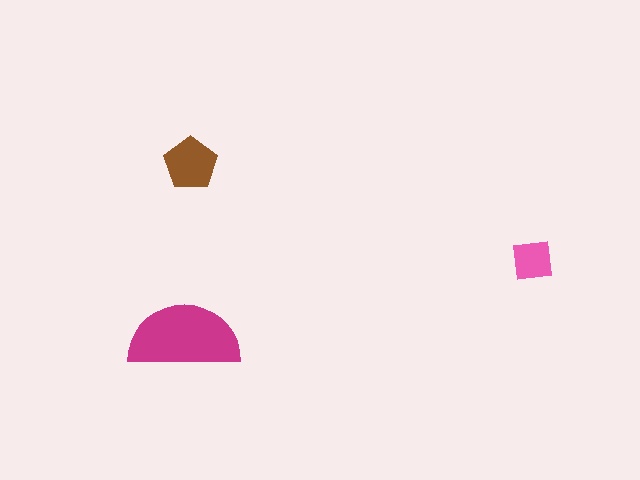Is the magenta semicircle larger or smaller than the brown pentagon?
Larger.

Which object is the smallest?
The pink square.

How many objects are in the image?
There are 3 objects in the image.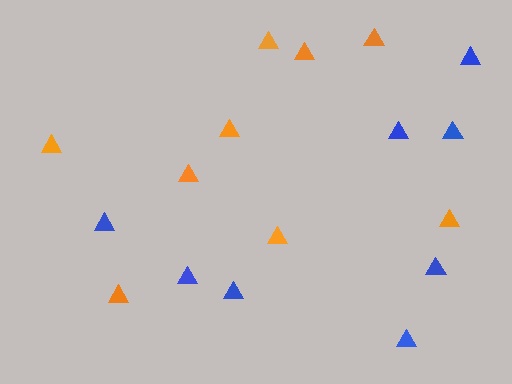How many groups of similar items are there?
There are 2 groups: one group of blue triangles (8) and one group of orange triangles (9).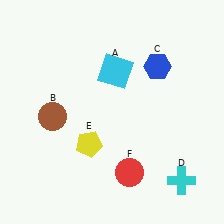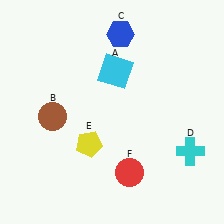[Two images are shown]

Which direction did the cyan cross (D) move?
The cyan cross (D) moved up.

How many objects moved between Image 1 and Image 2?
2 objects moved between the two images.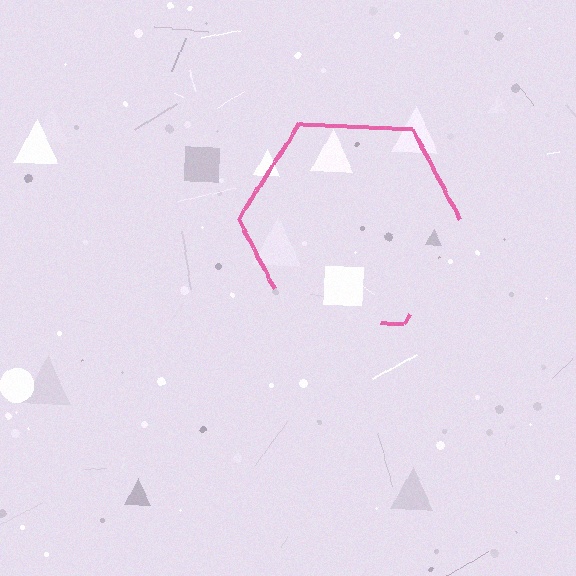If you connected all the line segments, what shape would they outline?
They would outline a hexagon.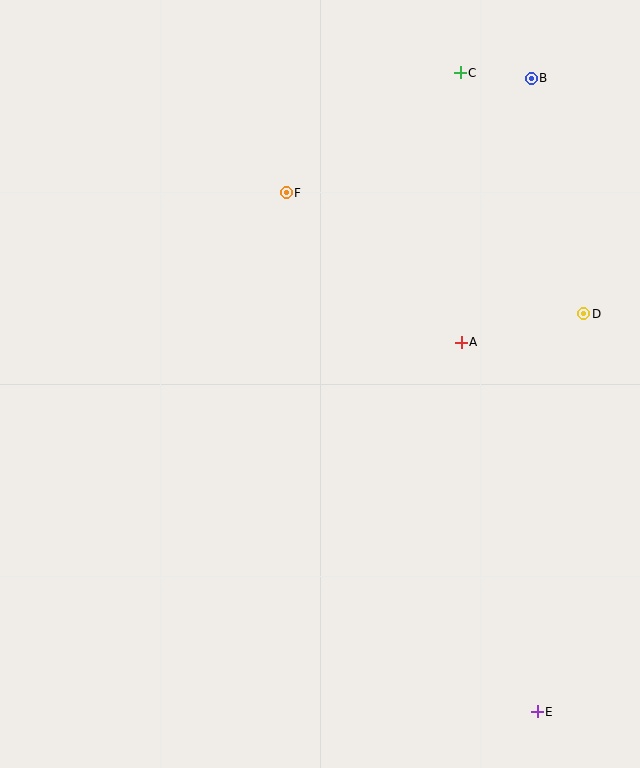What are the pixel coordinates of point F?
Point F is at (286, 193).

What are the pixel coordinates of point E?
Point E is at (537, 712).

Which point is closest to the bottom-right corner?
Point E is closest to the bottom-right corner.